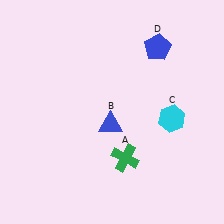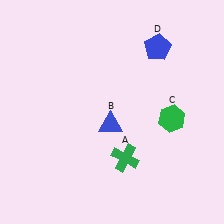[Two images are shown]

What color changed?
The hexagon (C) changed from cyan in Image 1 to green in Image 2.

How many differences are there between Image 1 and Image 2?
There is 1 difference between the two images.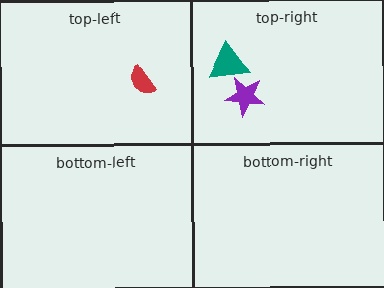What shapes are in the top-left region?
The red semicircle.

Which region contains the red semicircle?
The top-left region.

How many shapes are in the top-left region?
1.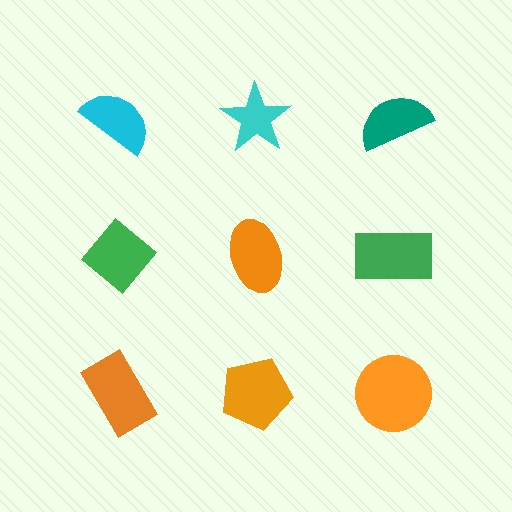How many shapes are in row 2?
3 shapes.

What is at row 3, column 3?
An orange circle.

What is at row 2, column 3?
A green rectangle.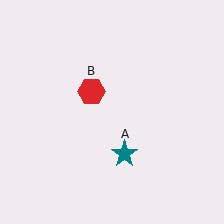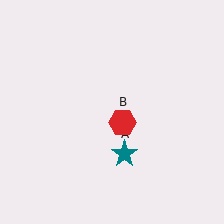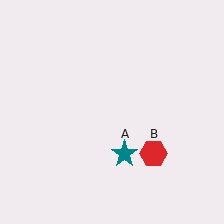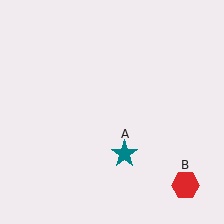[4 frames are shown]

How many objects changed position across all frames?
1 object changed position: red hexagon (object B).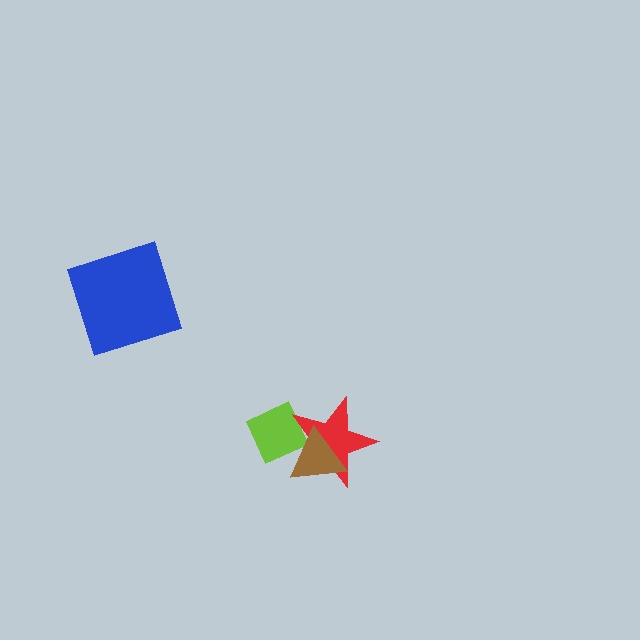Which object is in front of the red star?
The brown triangle is in front of the red star.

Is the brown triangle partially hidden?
No, no other shape covers it.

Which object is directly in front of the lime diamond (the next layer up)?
The red star is directly in front of the lime diamond.